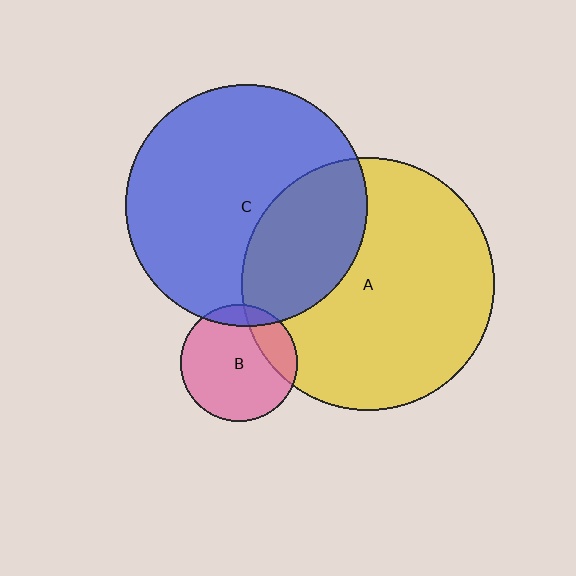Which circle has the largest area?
Circle A (yellow).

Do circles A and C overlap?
Yes.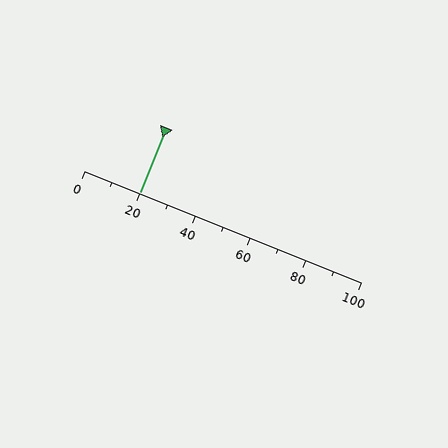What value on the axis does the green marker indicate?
The marker indicates approximately 20.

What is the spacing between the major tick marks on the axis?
The major ticks are spaced 20 apart.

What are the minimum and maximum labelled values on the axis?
The axis runs from 0 to 100.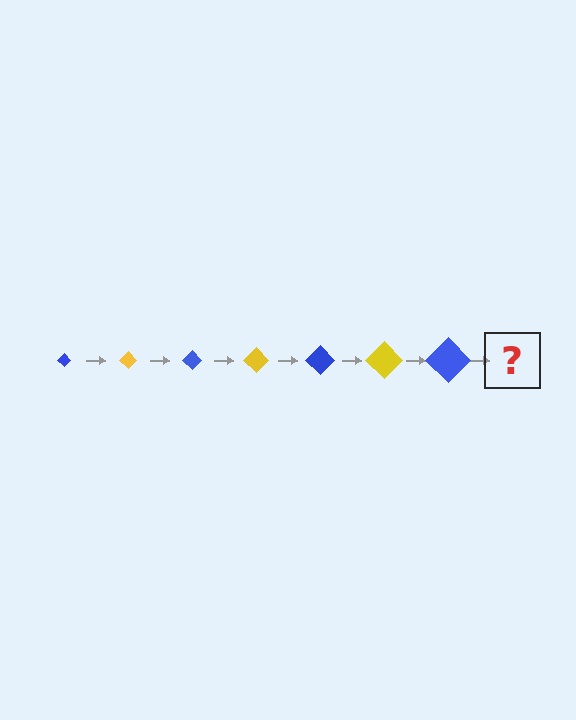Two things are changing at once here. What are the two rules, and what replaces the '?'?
The two rules are that the diamond grows larger each step and the color cycles through blue and yellow. The '?' should be a yellow diamond, larger than the previous one.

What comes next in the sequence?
The next element should be a yellow diamond, larger than the previous one.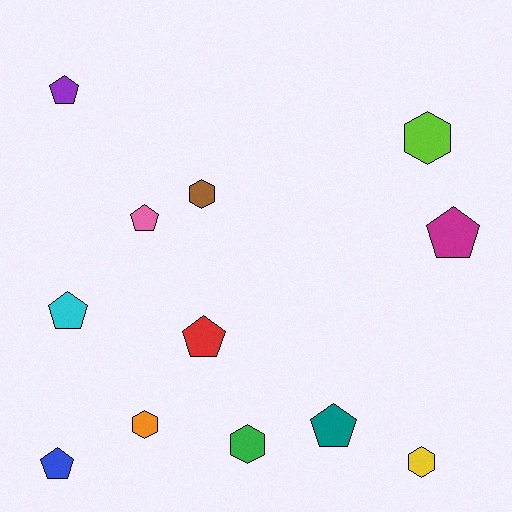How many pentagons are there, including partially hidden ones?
There are 7 pentagons.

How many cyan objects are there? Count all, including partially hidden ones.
There is 1 cyan object.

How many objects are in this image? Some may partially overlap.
There are 12 objects.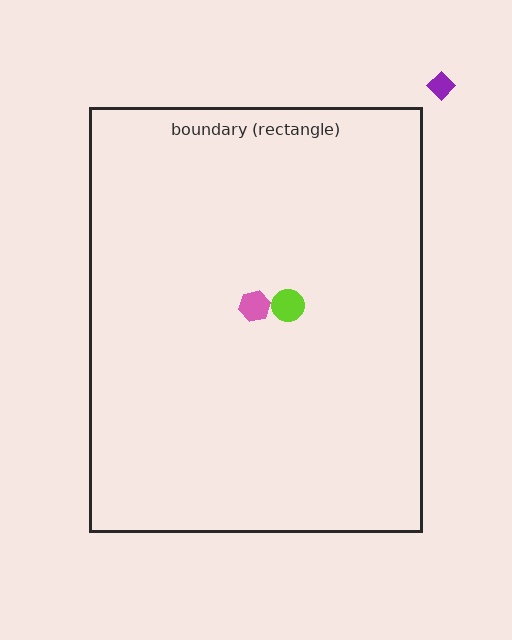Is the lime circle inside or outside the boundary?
Inside.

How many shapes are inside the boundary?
2 inside, 1 outside.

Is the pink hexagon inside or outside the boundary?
Inside.